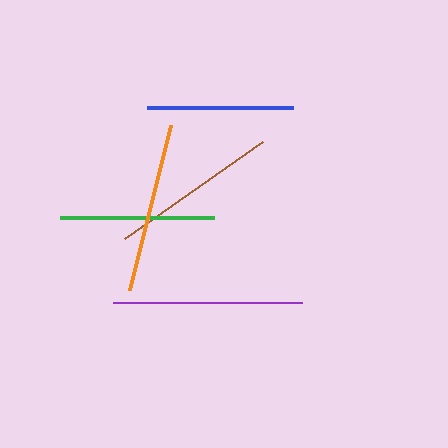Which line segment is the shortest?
The blue line is the shortest at approximately 146 pixels.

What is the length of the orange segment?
The orange segment is approximately 171 pixels long.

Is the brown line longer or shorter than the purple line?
The purple line is longer than the brown line.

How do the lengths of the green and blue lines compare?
The green and blue lines are approximately the same length.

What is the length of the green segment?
The green segment is approximately 153 pixels long.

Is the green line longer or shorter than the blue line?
The green line is longer than the blue line.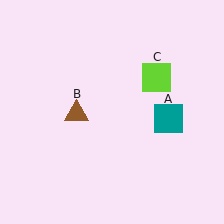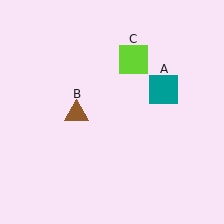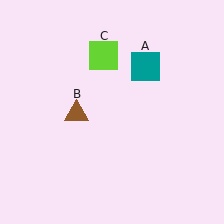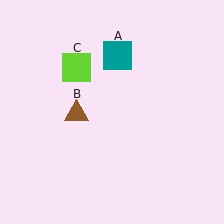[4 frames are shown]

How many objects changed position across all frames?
2 objects changed position: teal square (object A), lime square (object C).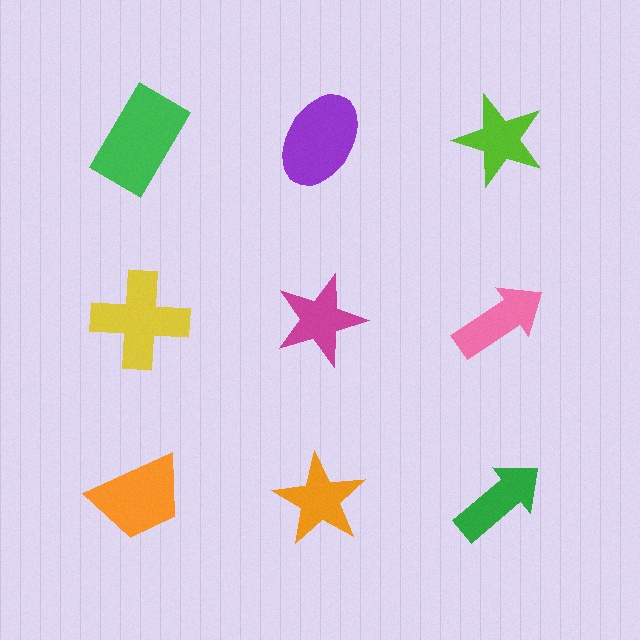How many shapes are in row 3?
3 shapes.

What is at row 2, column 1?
A yellow cross.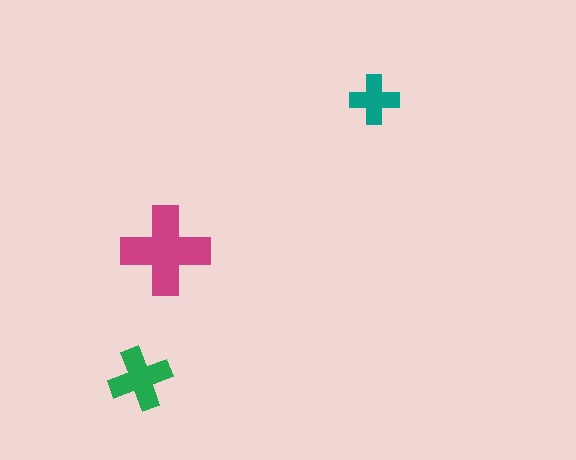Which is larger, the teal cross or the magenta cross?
The magenta one.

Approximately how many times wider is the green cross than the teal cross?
About 1.5 times wider.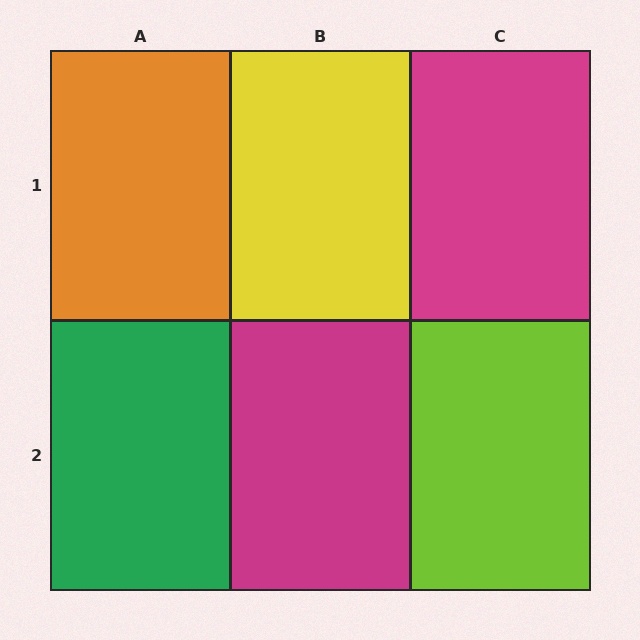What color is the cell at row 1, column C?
Magenta.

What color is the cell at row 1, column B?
Yellow.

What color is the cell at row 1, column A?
Orange.